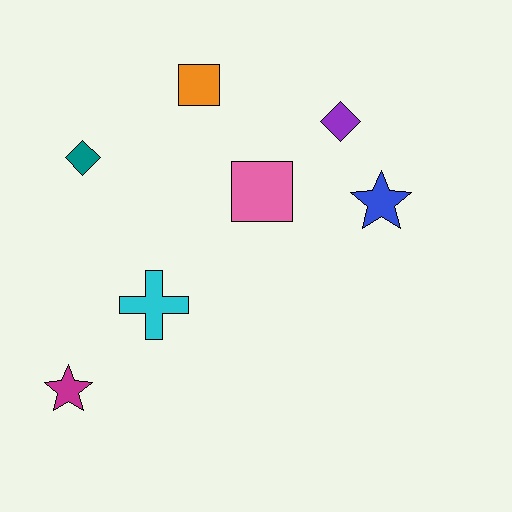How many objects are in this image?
There are 7 objects.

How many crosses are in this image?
There is 1 cross.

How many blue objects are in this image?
There is 1 blue object.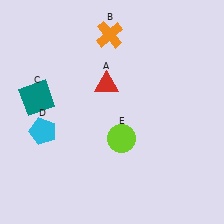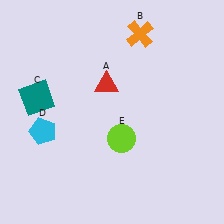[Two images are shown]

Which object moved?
The orange cross (B) moved right.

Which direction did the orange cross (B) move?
The orange cross (B) moved right.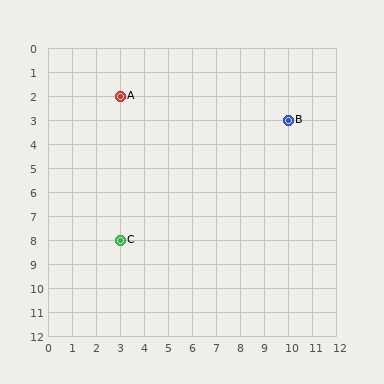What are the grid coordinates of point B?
Point B is at grid coordinates (10, 3).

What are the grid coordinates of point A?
Point A is at grid coordinates (3, 2).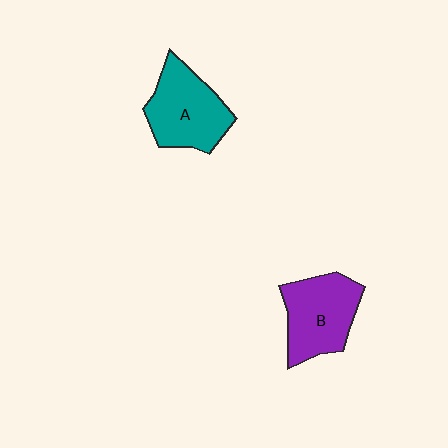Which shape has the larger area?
Shape A (teal).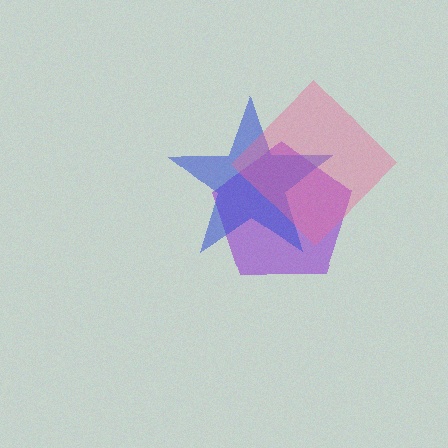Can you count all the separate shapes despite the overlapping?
Yes, there are 3 separate shapes.